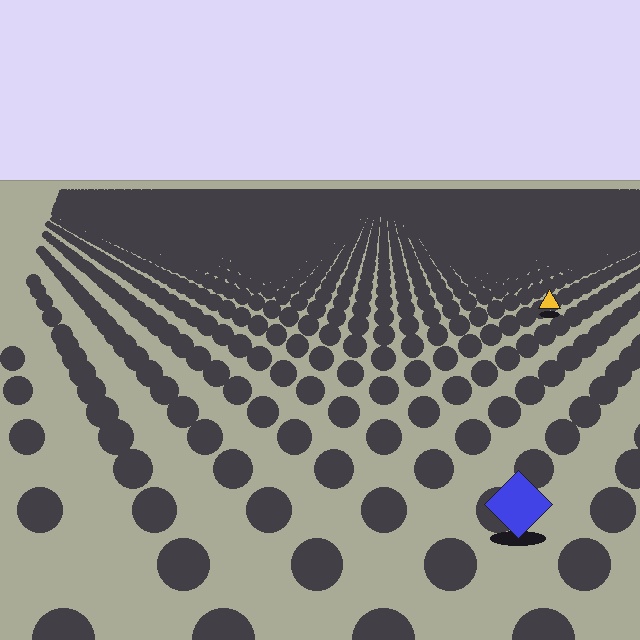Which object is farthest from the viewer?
The yellow triangle is farthest from the viewer. It appears smaller and the ground texture around it is denser.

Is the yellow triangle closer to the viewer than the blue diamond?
No. The blue diamond is closer — you can tell from the texture gradient: the ground texture is coarser near it.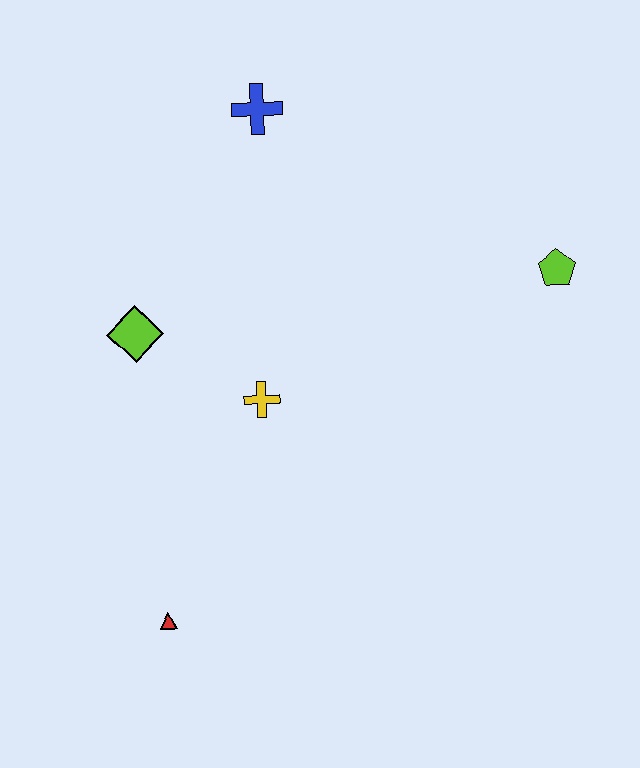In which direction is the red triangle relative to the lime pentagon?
The red triangle is to the left of the lime pentagon.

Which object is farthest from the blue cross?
The red triangle is farthest from the blue cross.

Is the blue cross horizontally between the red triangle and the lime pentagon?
Yes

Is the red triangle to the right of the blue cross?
No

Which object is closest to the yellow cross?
The lime diamond is closest to the yellow cross.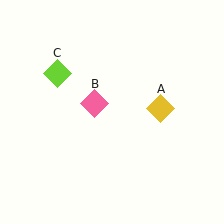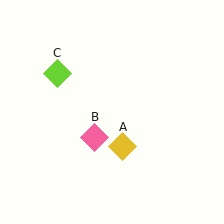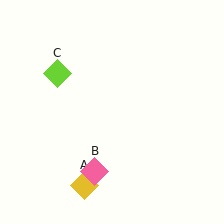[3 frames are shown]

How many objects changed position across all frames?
2 objects changed position: yellow diamond (object A), pink diamond (object B).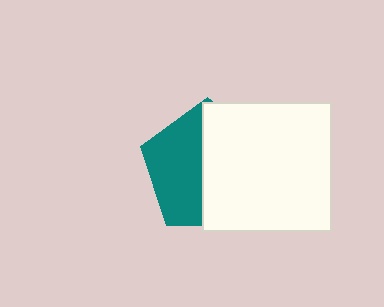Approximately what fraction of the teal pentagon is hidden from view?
Roughly 56% of the teal pentagon is hidden behind the white square.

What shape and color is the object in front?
The object in front is a white square.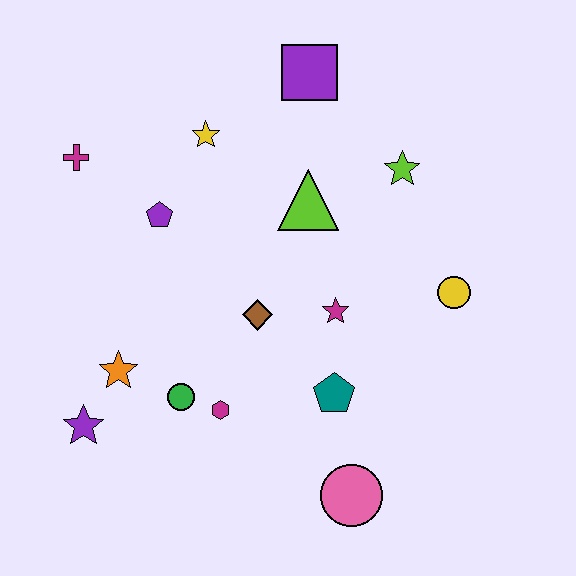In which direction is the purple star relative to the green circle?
The purple star is to the left of the green circle.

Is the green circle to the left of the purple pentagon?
No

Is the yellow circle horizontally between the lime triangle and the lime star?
No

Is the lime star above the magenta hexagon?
Yes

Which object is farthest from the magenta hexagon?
The purple square is farthest from the magenta hexagon.